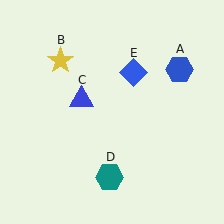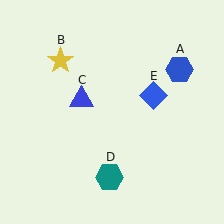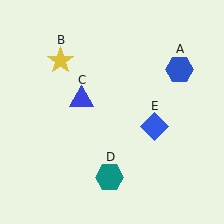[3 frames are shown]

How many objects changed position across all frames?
1 object changed position: blue diamond (object E).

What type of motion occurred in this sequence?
The blue diamond (object E) rotated clockwise around the center of the scene.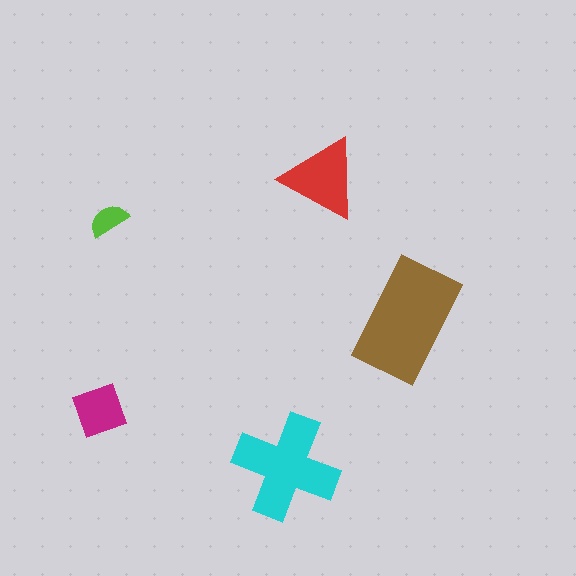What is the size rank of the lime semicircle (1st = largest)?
5th.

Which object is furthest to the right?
The brown rectangle is rightmost.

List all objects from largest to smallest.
The brown rectangle, the cyan cross, the red triangle, the magenta diamond, the lime semicircle.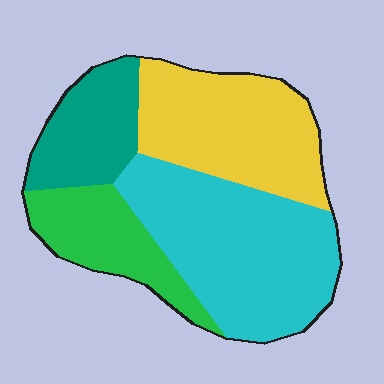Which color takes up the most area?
Cyan, at roughly 40%.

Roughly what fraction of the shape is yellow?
Yellow covers roughly 30% of the shape.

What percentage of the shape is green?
Green covers around 15% of the shape.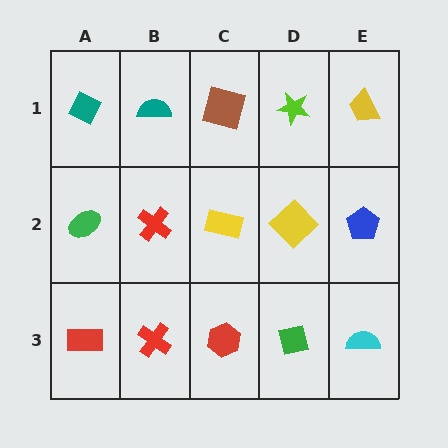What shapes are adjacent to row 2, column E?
A yellow trapezoid (row 1, column E), a cyan semicircle (row 3, column E), a yellow diamond (row 2, column D).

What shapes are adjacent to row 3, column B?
A red cross (row 2, column B), a red rectangle (row 3, column A), a red hexagon (row 3, column C).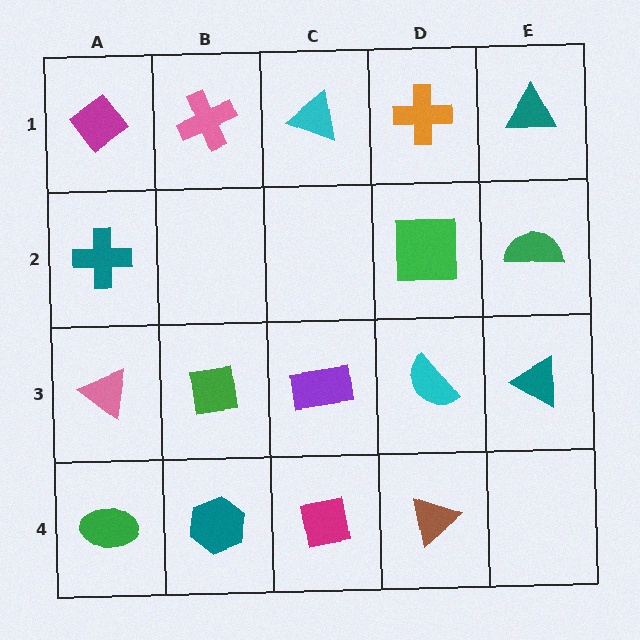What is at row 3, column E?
A teal triangle.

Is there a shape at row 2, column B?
No, that cell is empty.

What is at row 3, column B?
A green square.